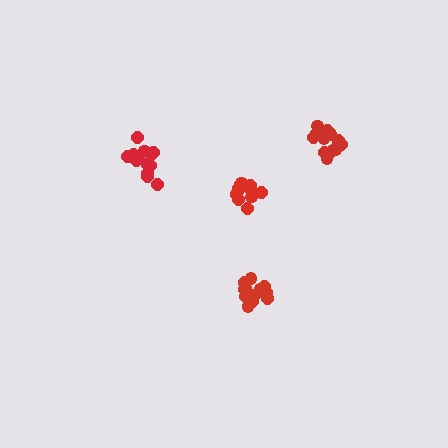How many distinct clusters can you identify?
There are 4 distinct clusters.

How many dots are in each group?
Group 1: 13 dots, Group 2: 15 dots, Group 3: 14 dots, Group 4: 12 dots (54 total).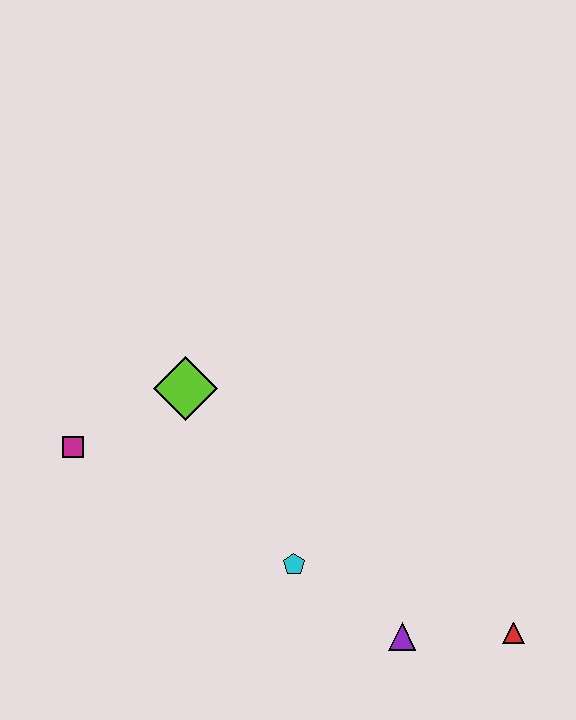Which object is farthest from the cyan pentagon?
The magenta square is farthest from the cyan pentagon.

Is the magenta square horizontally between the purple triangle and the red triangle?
No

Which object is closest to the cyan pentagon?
The purple triangle is closest to the cyan pentagon.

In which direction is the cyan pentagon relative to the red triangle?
The cyan pentagon is to the left of the red triangle.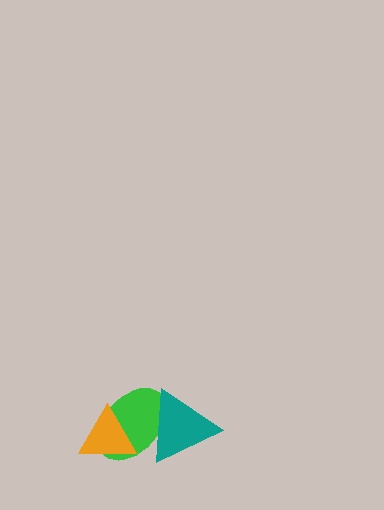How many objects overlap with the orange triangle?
1 object overlaps with the orange triangle.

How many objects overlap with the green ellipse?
2 objects overlap with the green ellipse.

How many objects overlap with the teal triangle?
1 object overlaps with the teal triangle.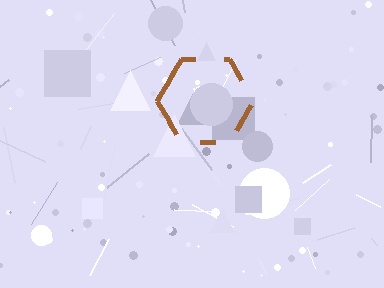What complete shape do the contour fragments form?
The contour fragments form a hexagon.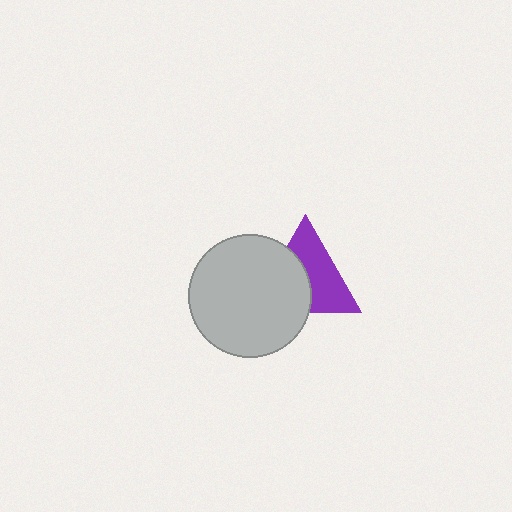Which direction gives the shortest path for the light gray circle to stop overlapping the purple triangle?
Moving left gives the shortest separation.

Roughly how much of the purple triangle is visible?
About half of it is visible (roughly 55%).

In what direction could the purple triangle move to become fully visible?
The purple triangle could move right. That would shift it out from behind the light gray circle entirely.